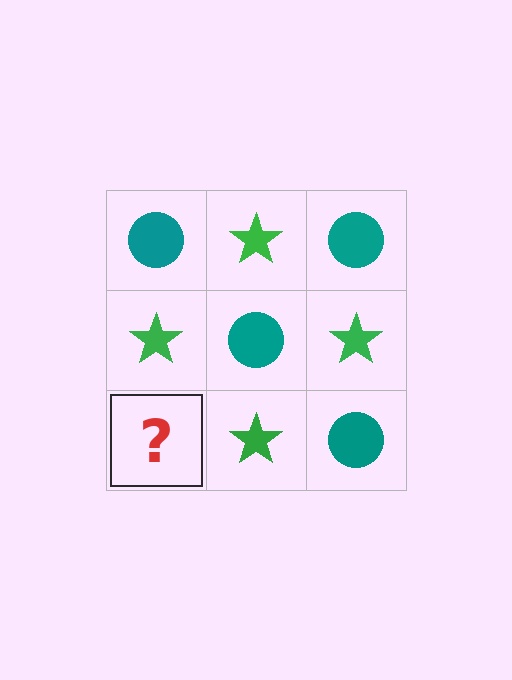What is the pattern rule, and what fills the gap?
The rule is that it alternates teal circle and green star in a checkerboard pattern. The gap should be filled with a teal circle.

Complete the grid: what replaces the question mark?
The question mark should be replaced with a teal circle.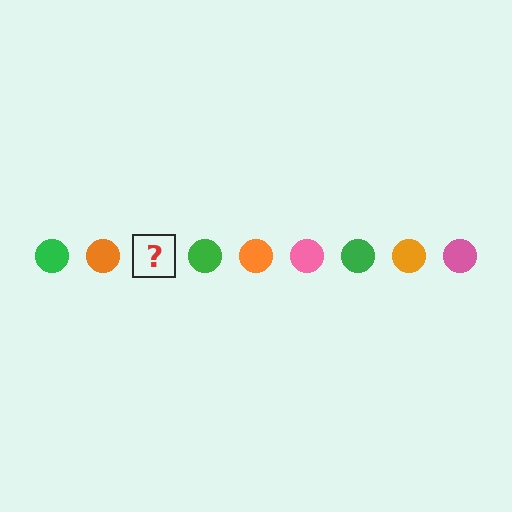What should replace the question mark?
The question mark should be replaced with a pink circle.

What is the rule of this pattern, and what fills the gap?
The rule is that the pattern cycles through green, orange, pink circles. The gap should be filled with a pink circle.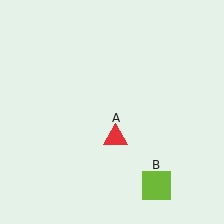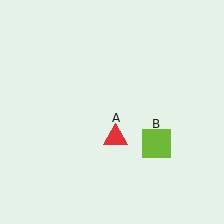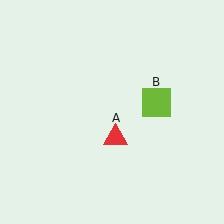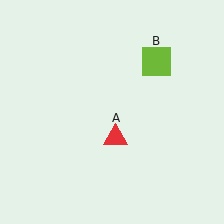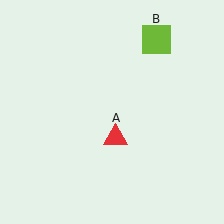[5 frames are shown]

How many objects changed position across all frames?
1 object changed position: lime square (object B).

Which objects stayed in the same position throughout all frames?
Red triangle (object A) remained stationary.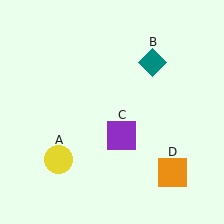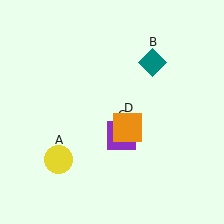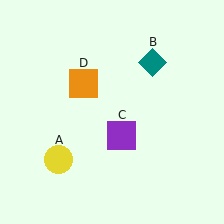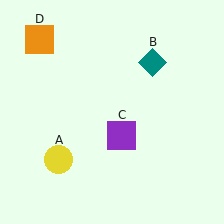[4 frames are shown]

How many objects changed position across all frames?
1 object changed position: orange square (object D).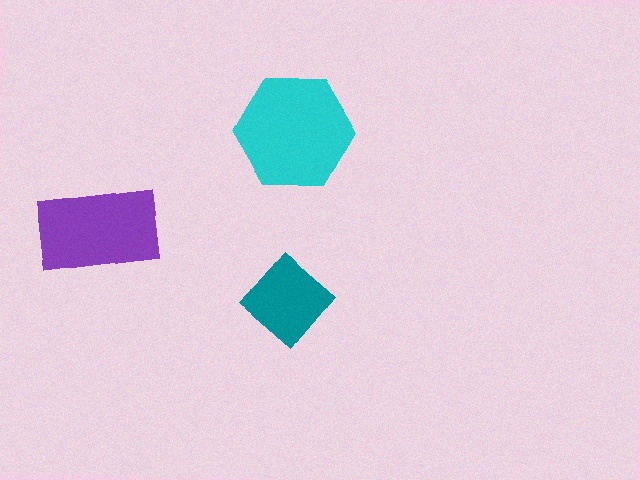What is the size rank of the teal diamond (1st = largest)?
3rd.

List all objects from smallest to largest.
The teal diamond, the purple rectangle, the cyan hexagon.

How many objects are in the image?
There are 3 objects in the image.